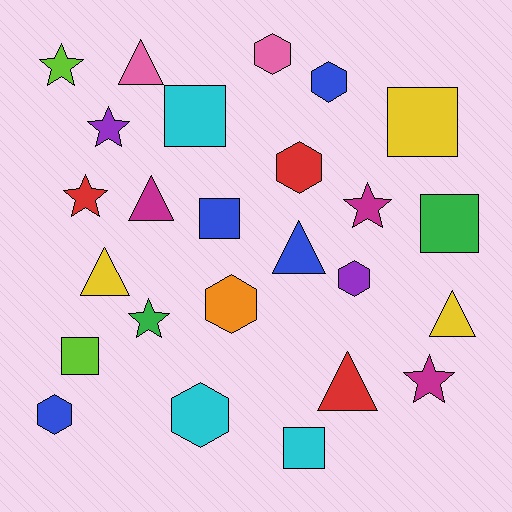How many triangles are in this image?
There are 6 triangles.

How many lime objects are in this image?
There are 2 lime objects.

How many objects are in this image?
There are 25 objects.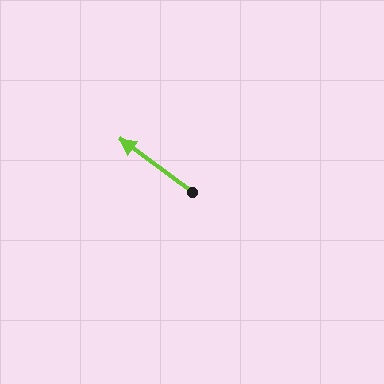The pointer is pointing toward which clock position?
Roughly 10 o'clock.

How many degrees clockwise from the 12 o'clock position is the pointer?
Approximately 306 degrees.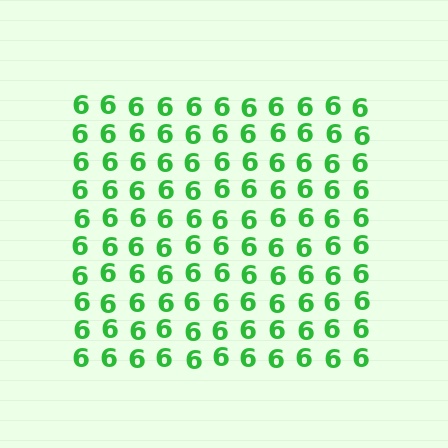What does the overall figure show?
The overall figure shows a square.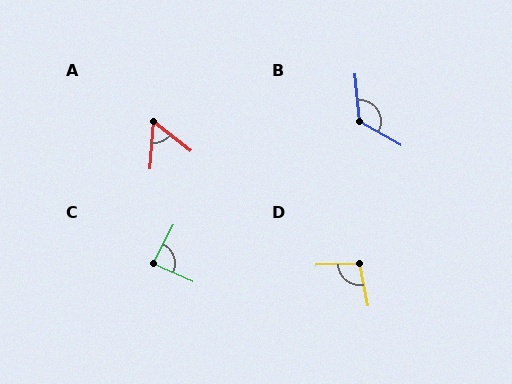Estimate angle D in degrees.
Approximately 99 degrees.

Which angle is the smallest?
A, at approximately 57 degrees.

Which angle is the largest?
B, at approximately 125 degrees.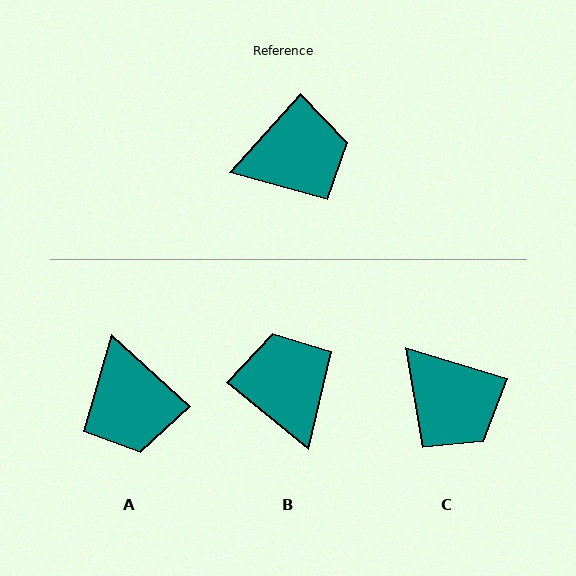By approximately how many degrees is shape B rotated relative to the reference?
Approximately 93 degrees counter-clockwise.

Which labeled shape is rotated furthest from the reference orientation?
B, about 93 degrees away.